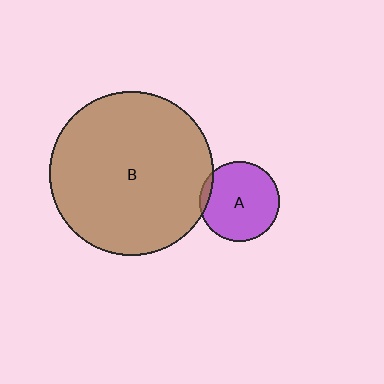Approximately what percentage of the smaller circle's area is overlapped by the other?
Approximately 5%.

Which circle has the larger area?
Circle B (brown).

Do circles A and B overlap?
Yes.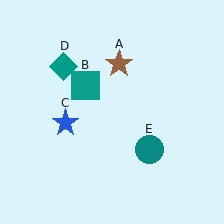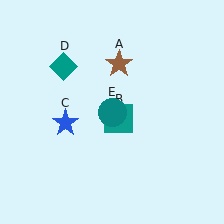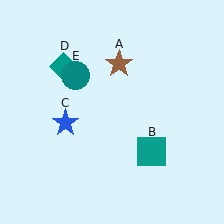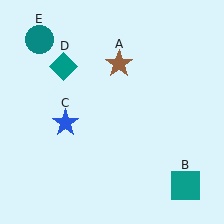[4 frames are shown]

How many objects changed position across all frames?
2 objects changed position: teal square (object B), teal circle (object E).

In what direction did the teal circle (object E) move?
The teal circle (object E) moved up and to the left.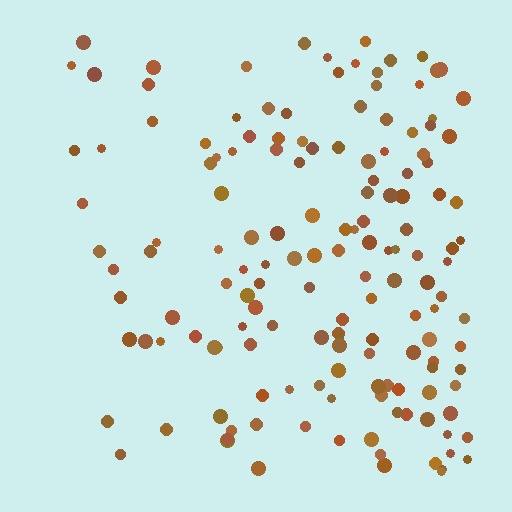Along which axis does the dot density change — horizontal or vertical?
Horizontal.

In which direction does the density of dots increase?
From left to right, with the right side densest.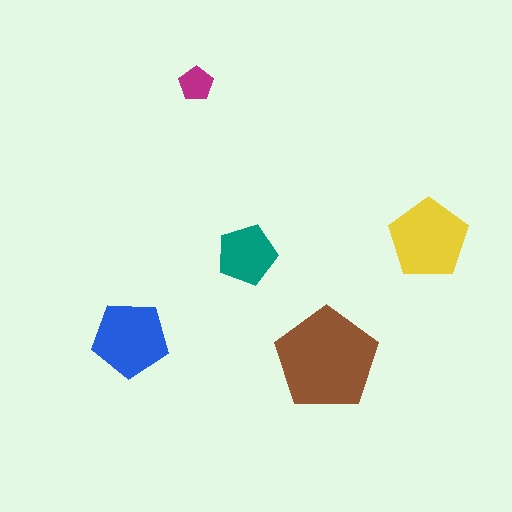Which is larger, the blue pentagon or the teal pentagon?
The blue one.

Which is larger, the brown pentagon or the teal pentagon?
The brown one.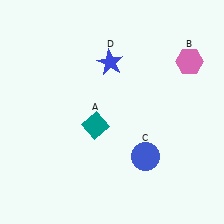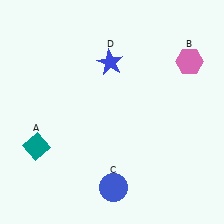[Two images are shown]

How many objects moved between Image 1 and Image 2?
2 objects moved between the two images.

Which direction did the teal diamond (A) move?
The teal diamond (A) moved left.